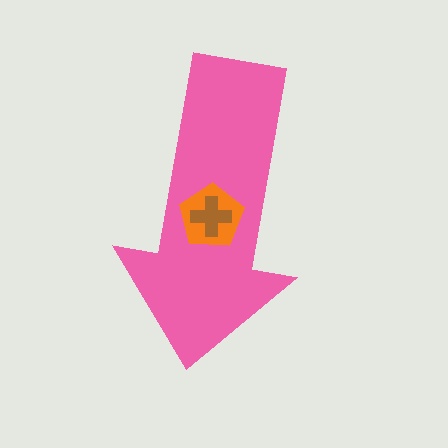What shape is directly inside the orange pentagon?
The brown cross.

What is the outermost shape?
The pink arrow.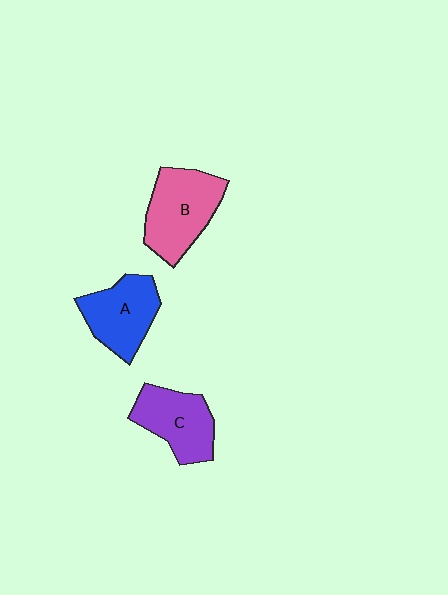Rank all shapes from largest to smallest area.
From largest to smallest: B (pink), A (blue), C (purple).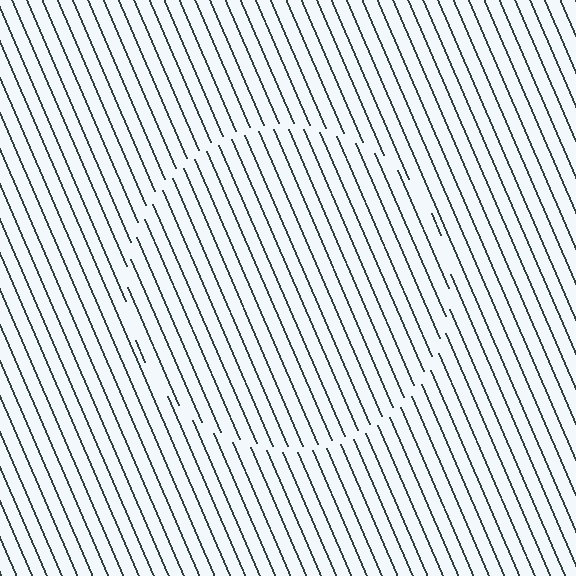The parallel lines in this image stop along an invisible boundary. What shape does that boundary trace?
An illusory circle. The interior of the shape contains the same grating, shifted by half a period — the contour is defined by the phase discontinuity where line-ends from the inner and outer gratings abut.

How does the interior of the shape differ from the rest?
The interior of the shape contains the same grating, shifted by half a period — the contour is defined by the phase discontinuity where line-ends from the inner and outer gratings abut.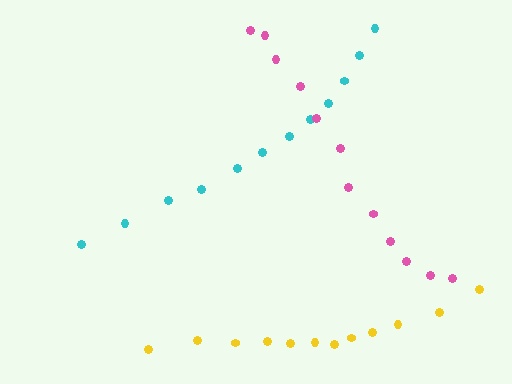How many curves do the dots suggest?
There are 3 distinct paths.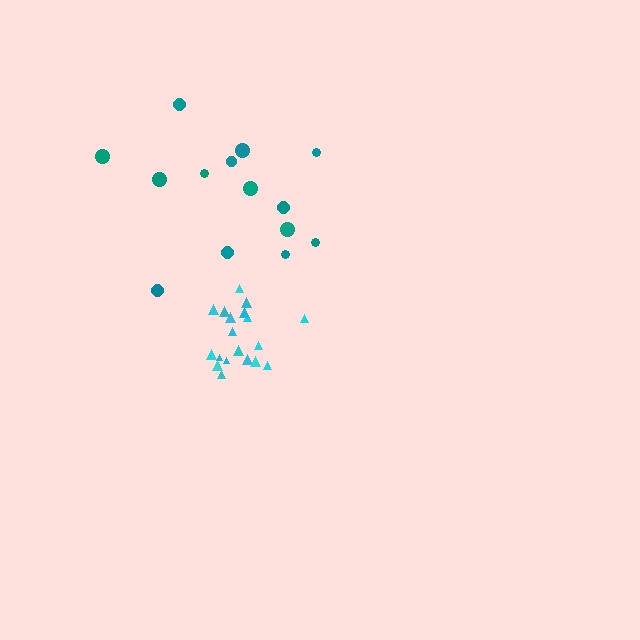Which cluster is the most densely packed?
Cyan.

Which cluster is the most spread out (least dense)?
Teal.